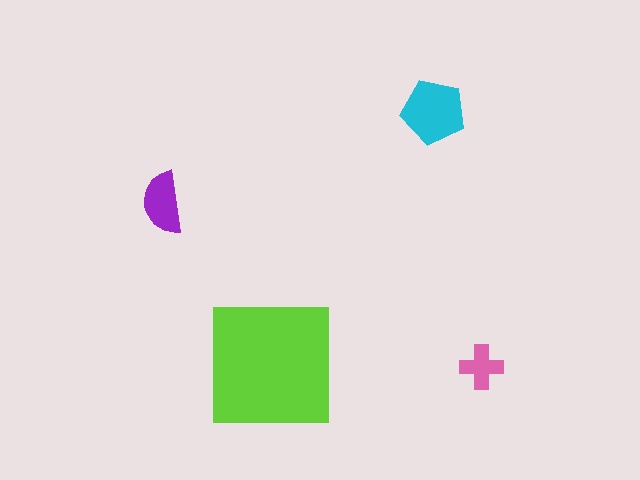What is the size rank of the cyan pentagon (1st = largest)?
2nd.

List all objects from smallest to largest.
The pink cross, the purple semicircle, the cyan pentagon, the lime square.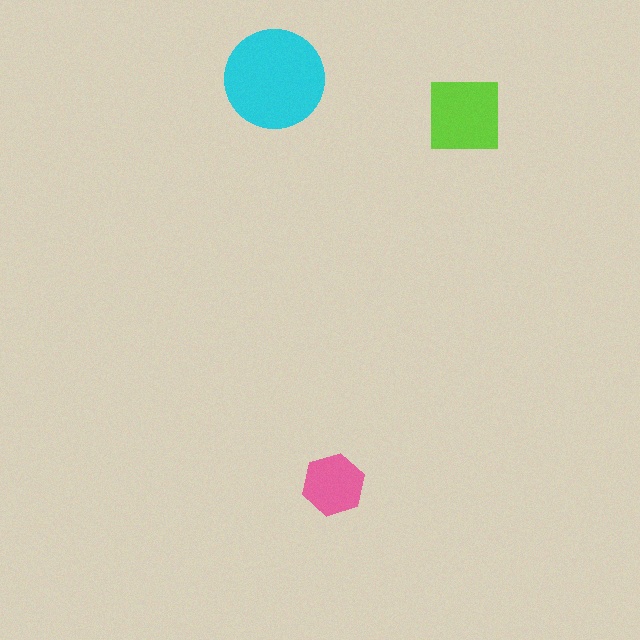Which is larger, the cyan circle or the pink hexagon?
The cyan circle.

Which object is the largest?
The cyan circle.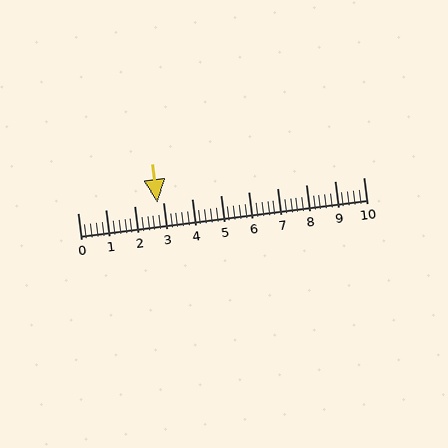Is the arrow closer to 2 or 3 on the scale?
The arrow is closer to 3.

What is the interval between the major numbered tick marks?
The major tick marks are spaced 1 units apart.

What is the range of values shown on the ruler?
The ruler shows values from 0 to 10.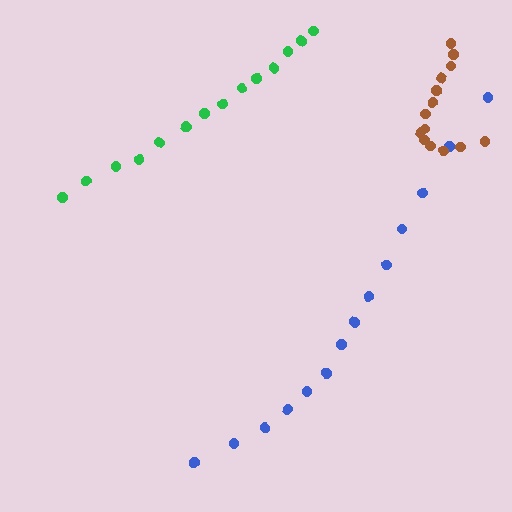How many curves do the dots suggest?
There are 3 distinct paths.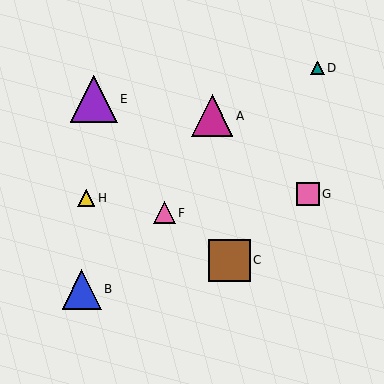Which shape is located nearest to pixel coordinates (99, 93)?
The purple triangle (labeled E) at (94, 99) is nearest to that location.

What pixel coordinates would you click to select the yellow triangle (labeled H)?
Click at (86, 198) to select the yellow triangle H.